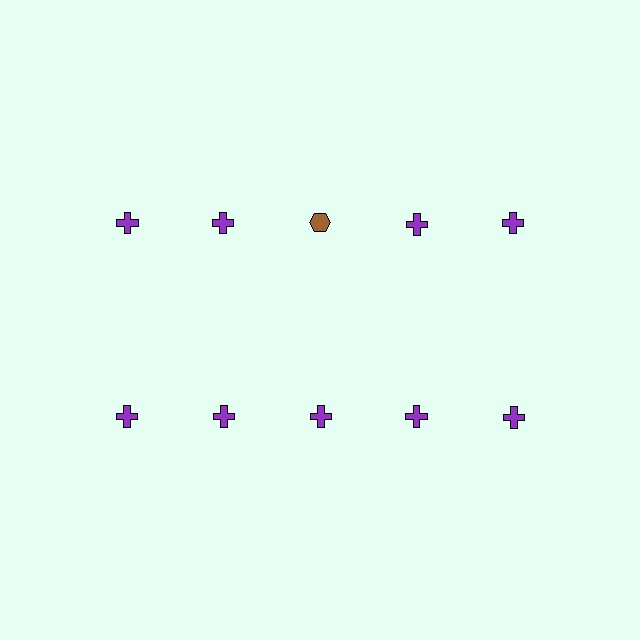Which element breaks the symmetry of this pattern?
The brown hexagon in the top row, center column breaks the symmetry. All other shapes are purple crosses.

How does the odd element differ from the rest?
It differs in both color (brown instead of purple) and shape (hexagon instead of cross).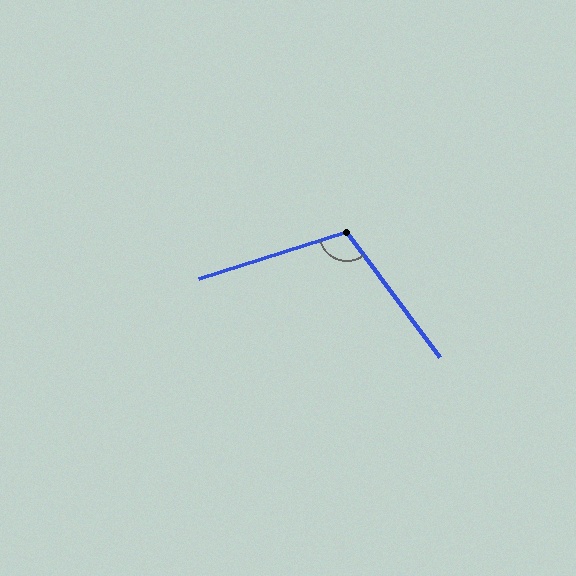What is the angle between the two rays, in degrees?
Approximately 109 degrees.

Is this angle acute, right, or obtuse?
It is obtuse.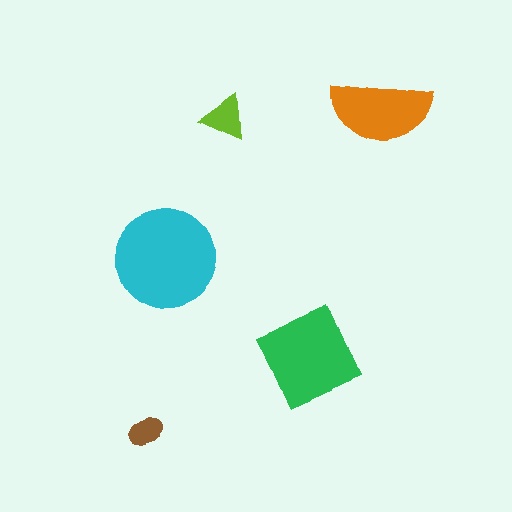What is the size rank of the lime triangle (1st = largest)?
4th.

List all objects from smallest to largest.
The brown ellipse, the lime triangle, the orange semicircle, the green diamond, the cyan circle.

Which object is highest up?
The lime triangle is topmost.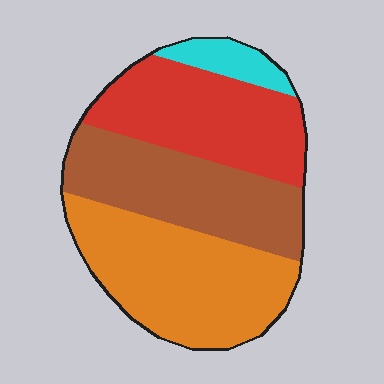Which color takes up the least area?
Cyan, at roughly 5%.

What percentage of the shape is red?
Red covers about 30% of the shape.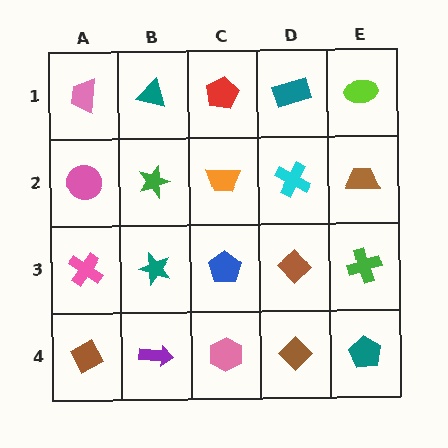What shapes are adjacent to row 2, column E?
A lime ellipse (row 1, column E), a green cross (row 3, column E), a cyan cross (row 2, column D).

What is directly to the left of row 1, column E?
A teal rectangle.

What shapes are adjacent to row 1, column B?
A green star (row 2, column B), a pink trapezoid (row 1, column A), a red pentagon (row 1, column C).